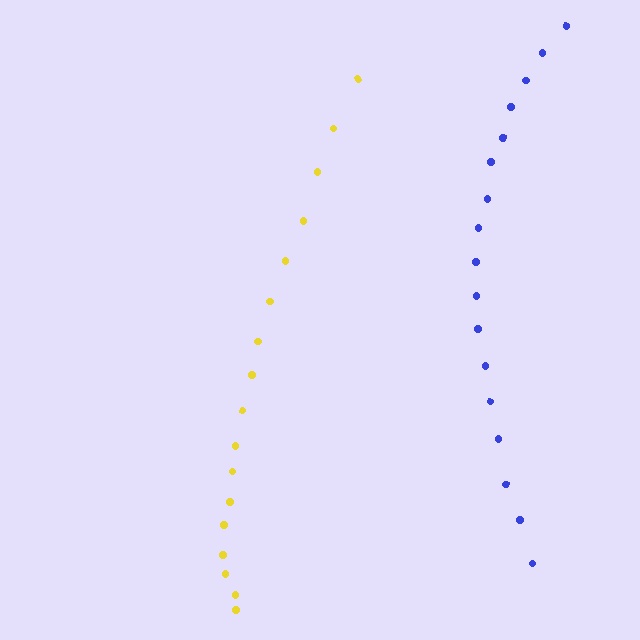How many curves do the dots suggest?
There are 2 distinct paths.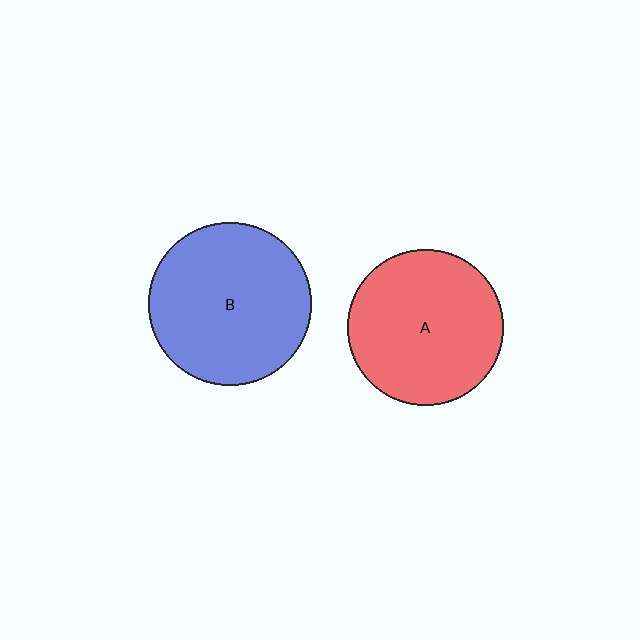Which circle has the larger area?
Circle B (blue).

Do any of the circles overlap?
No, none of the circles overlap.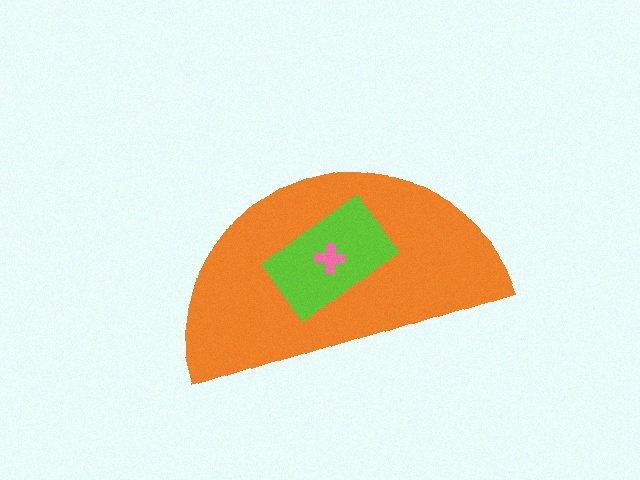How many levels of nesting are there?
3.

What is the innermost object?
The pink cross.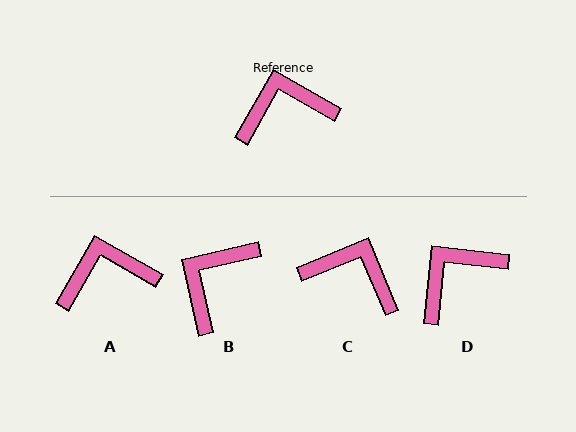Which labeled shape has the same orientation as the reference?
A.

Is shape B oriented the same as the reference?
No, it is off by about 43 degrees.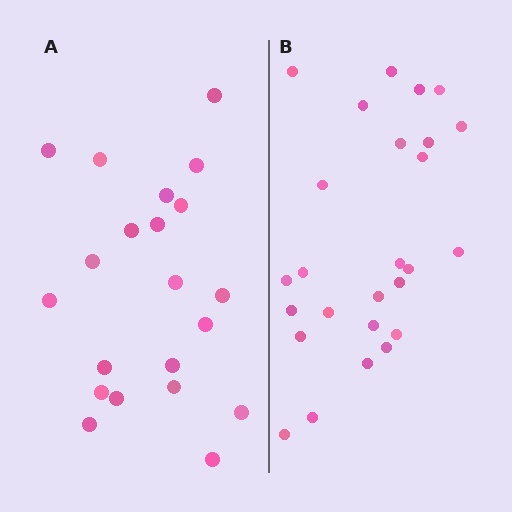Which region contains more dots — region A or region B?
Region B (the right region) has more dots.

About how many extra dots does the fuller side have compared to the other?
Region B has about 5 more dots than region A.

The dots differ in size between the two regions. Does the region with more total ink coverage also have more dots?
No. Region A has more total ink coverage because its dots are larger, but region B actually contains more individual dots. Total area can be misleading — the number of items is what matters here.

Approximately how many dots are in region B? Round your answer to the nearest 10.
About 30 dots. (The exact count is 26, which rounds to 30.)